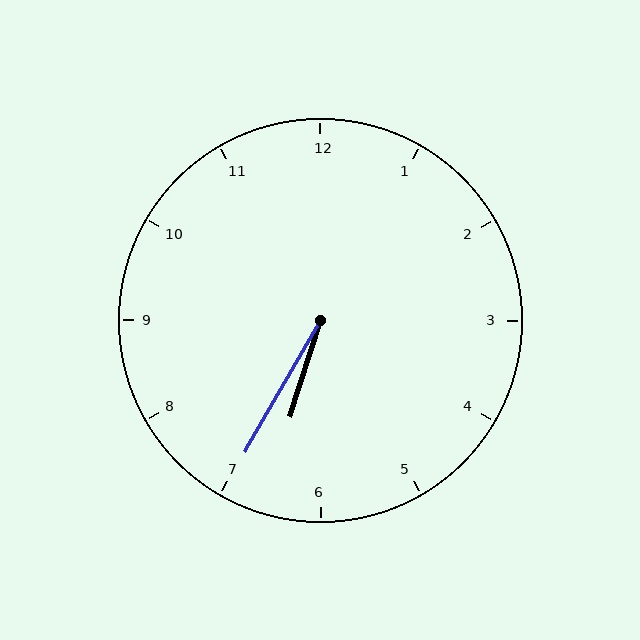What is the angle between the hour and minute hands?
Approximately 12 degrees.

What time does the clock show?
6:35.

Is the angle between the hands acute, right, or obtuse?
It is acute.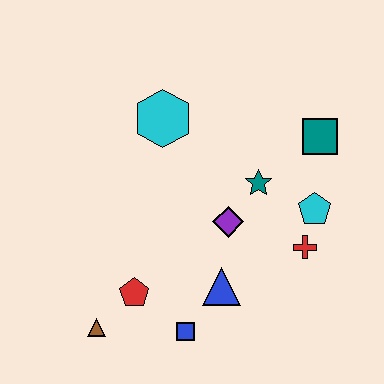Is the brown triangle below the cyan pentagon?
Yes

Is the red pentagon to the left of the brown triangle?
No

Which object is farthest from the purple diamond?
The brown triangle is farthest from the purple diamond.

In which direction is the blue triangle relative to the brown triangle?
The blue triangle is to the right of the brown triangle.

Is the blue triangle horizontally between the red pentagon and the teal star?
Yes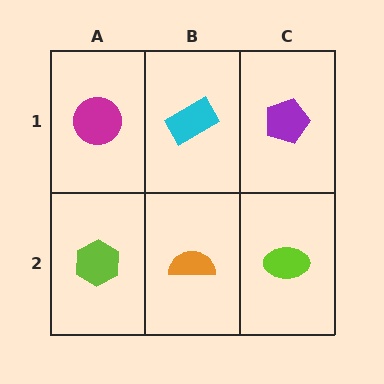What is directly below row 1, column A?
A lime hexagon.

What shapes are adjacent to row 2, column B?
A cyan rectangle (row 1, column B), a lime hexagon (row 2, column A), a lime ellipse (row 2, column C).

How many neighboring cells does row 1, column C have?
2.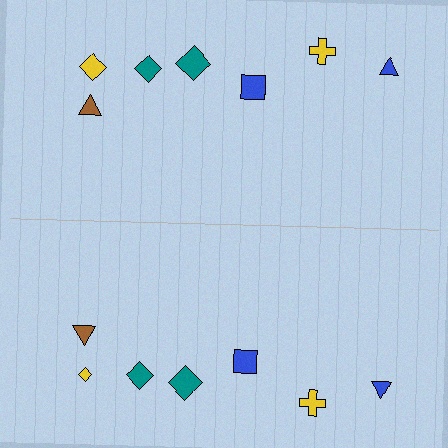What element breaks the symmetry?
The yellow diamond on the bottom side has a different size than its mirror counterpart.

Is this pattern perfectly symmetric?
No, the pattern is not perfectly symmetric. The yellow diamond on the bottom side has a different size than its mirror counterpart.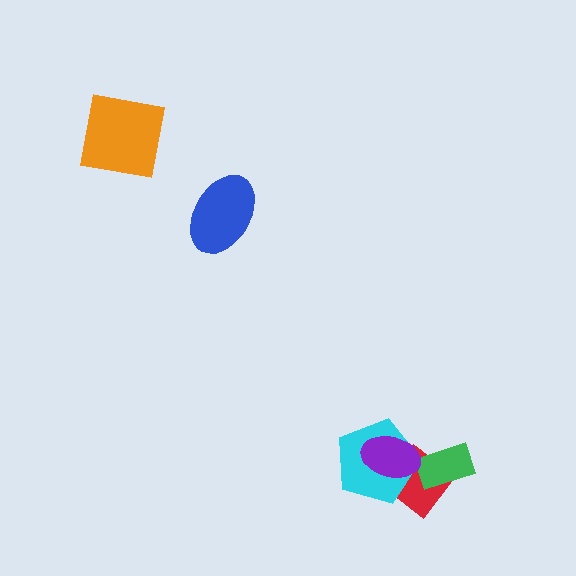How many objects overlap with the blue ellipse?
0 objects overlap with the blue ellipse.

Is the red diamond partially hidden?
Yes, it is partially covered by another shape.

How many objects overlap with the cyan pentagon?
2 objects overlap with the cyan pentagon.